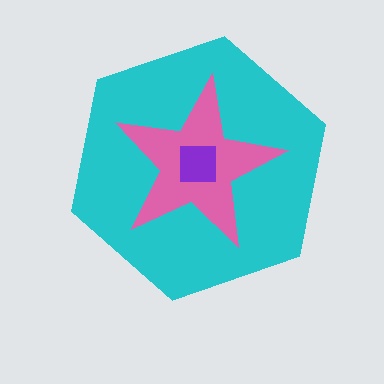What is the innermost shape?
The purple square.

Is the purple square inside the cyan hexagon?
Yes.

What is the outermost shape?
The cyan hexagon.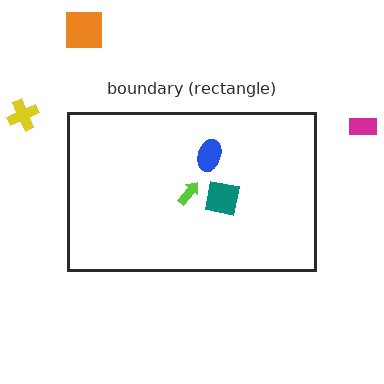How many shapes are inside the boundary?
3 inside, 3 outside.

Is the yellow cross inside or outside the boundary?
Outside.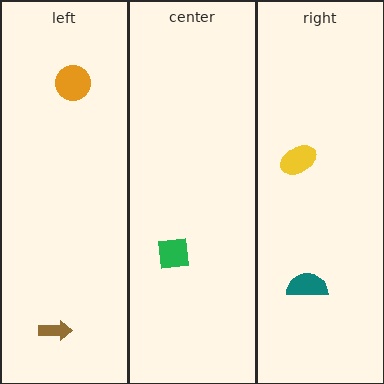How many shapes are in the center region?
1.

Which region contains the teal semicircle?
The right region.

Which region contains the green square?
The center region.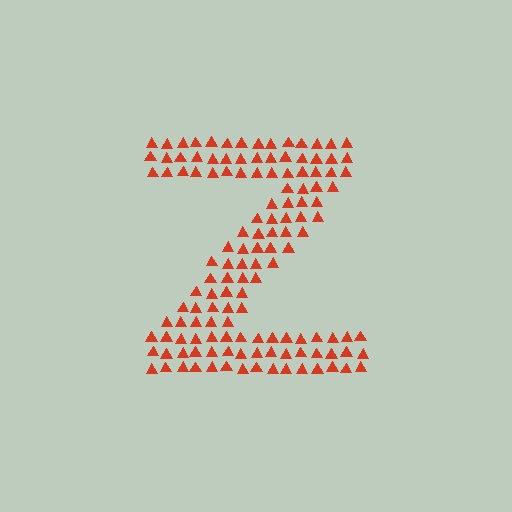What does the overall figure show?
The overall figure shows the letter Z.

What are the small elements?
The small elements are triangles.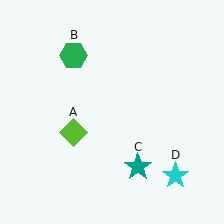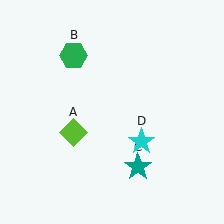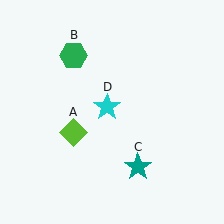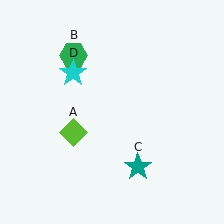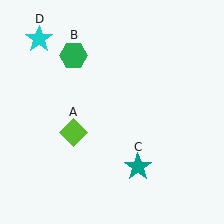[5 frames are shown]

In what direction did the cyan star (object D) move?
The cyan star (object D) moved up and to the left.